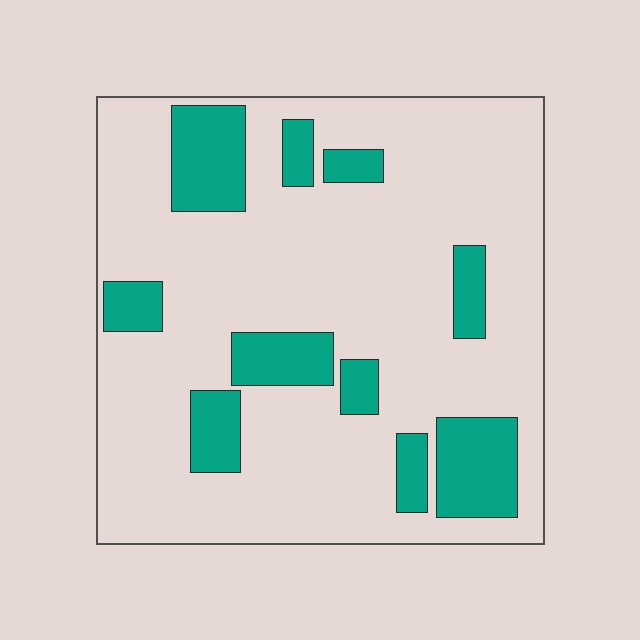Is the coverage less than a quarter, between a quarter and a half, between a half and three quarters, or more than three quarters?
Less than a quarter.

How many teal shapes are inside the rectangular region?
10.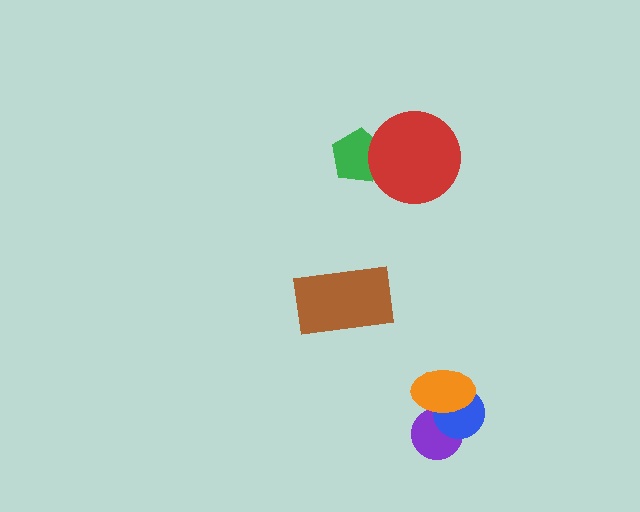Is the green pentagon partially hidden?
Yes, it is partially covered by another shape.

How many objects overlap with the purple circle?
2 objects overlap with the purple circle.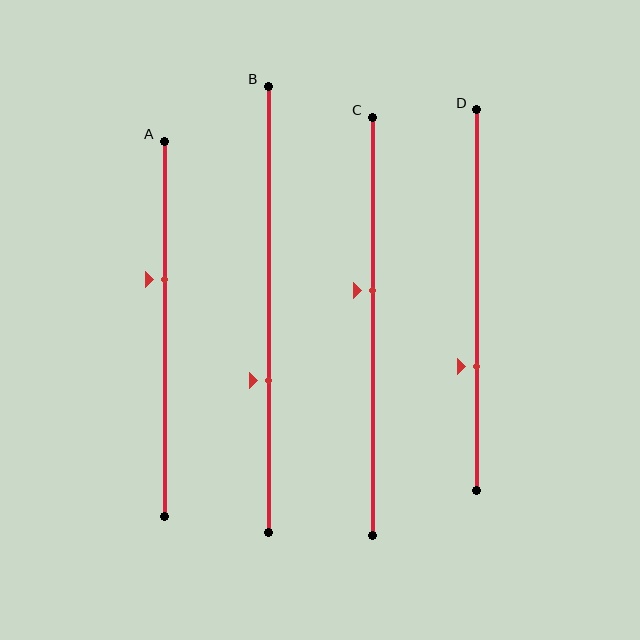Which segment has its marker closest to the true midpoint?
Segment C has its marker closest to the true midpoint.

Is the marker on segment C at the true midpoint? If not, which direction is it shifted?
No, the marker on segment C is shifted upward by about 9% of the segment length.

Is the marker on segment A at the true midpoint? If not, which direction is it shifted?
No, the marker on segment A is shifted upward by about 13% of the segment length.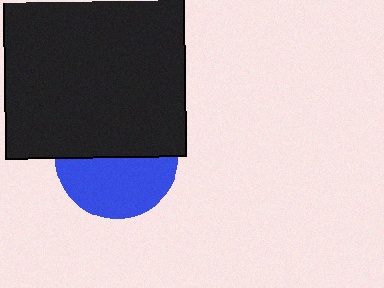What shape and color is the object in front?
The object in front is a black square.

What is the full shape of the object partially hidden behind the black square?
The partially hidden object is a blue circle.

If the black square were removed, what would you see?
You would see the complete blue circle.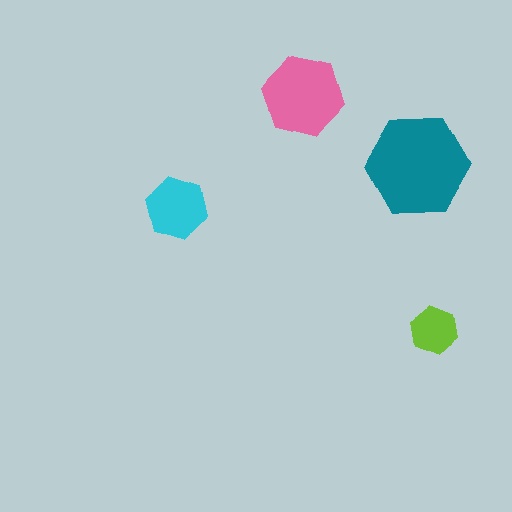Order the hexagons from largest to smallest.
the teal one, the pink one, the cyan one, the lime one.